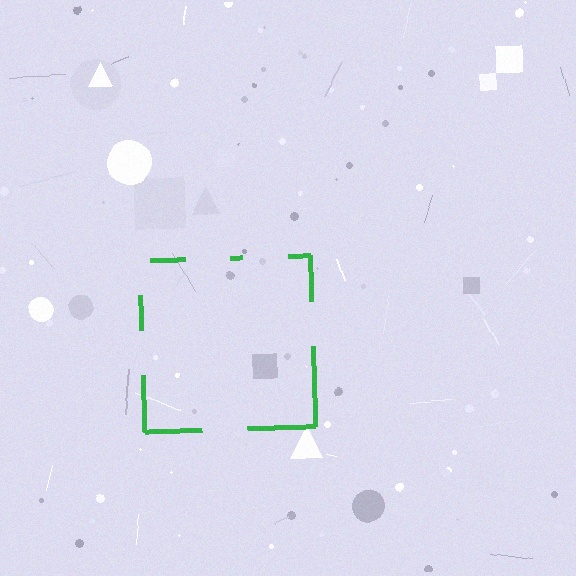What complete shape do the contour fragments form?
The contour fragments form a square.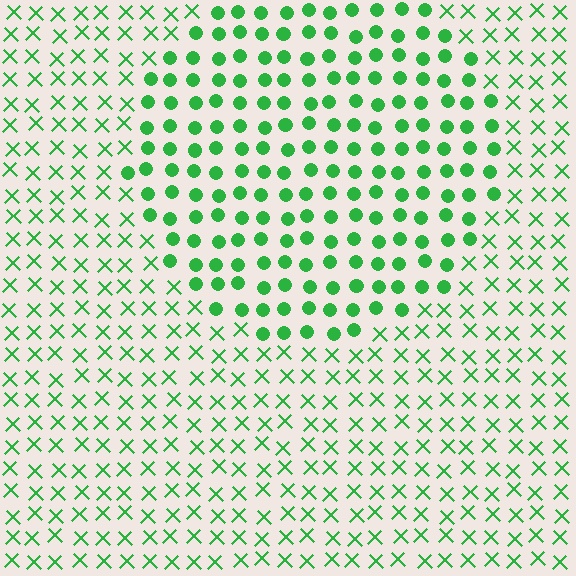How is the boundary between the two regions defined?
The boundary is defined by a change in element shape: circles inside vs. X marks outside. All elements share the same color and spacing.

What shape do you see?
I see a circle.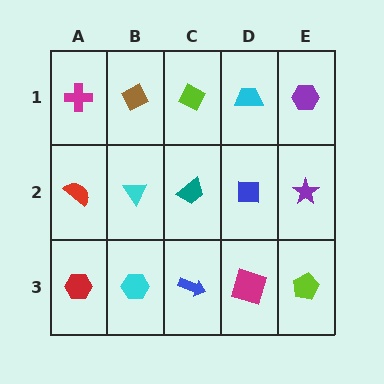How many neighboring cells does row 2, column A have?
3.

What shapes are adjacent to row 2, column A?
A magenta cross (row 1, column A), a red hexagon (row 3, column A), a cyan triangle (row 2, column B).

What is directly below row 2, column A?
A red hexagon.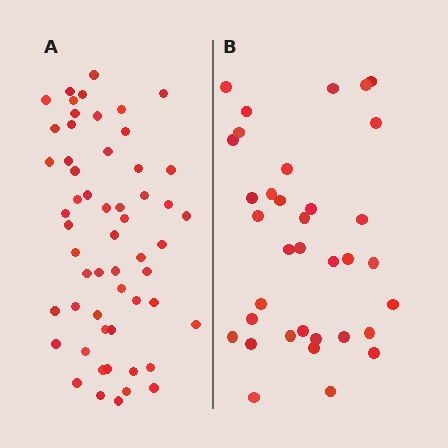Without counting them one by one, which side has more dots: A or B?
Region A (the left region) has more dots.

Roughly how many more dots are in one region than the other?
Region A has approximately 20 more dots than region B.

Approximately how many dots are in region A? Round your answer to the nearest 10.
About 60 dots. (The exact count is 56, which rounds to 60.)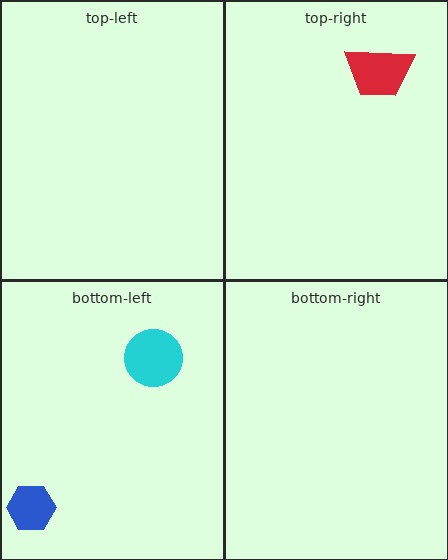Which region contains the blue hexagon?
The bottom-left region.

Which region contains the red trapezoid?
The top-right region.